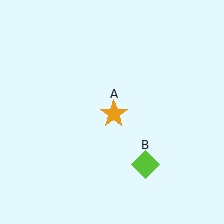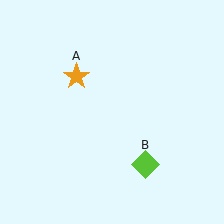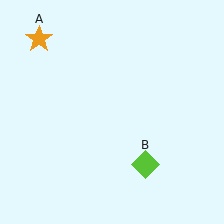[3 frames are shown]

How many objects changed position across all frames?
1 object changed position: orange star (object A).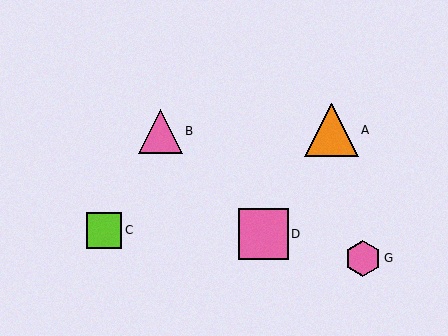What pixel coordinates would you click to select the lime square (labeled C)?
Click at (104, 230) to select the lime square C.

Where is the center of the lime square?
The center of the lime square is at (104, 230).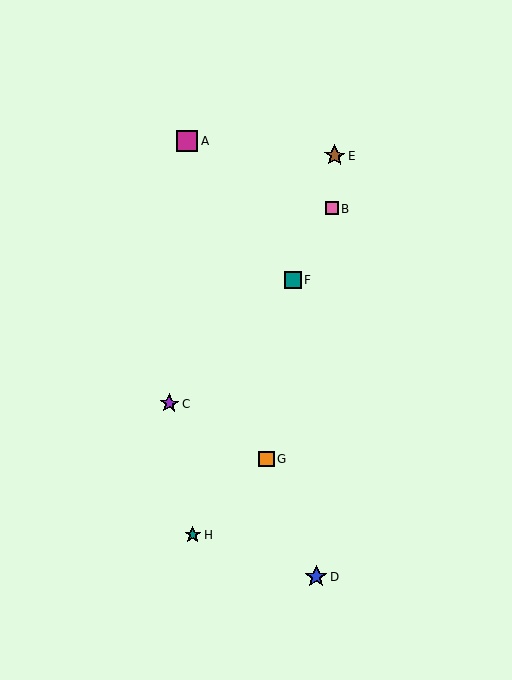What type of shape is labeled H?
Shape H is a teal star.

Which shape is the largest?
The blue star (labeled D) is the largest.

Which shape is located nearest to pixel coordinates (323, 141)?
The brown star (labeled E) at (335, 156) is nearest to that location.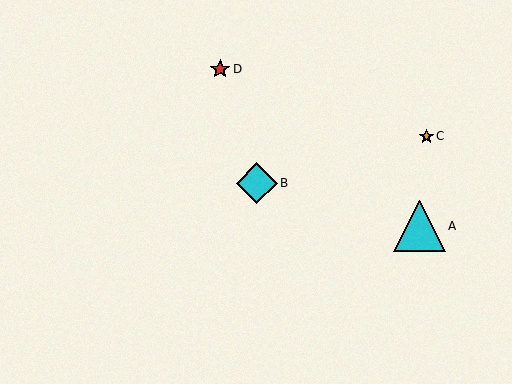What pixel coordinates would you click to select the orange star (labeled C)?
Click at (426, 136) to select the orange star C.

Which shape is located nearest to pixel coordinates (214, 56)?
The red star (labeled D) at (220, 69) is nearest to that location.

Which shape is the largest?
The cyan triangle (labeled A) is the largest.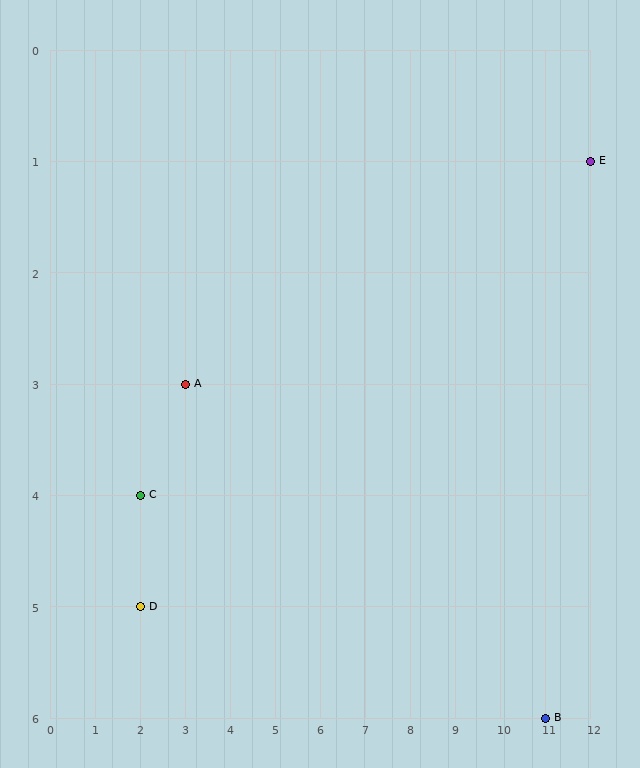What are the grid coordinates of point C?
Point C is at grid coordinates (2, 4).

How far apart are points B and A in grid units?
Points B and A are 8 columns and 3 rows apart (about 8.5 grid units diagonally).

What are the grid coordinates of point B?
Point B is at grid coordinates (11, 6).